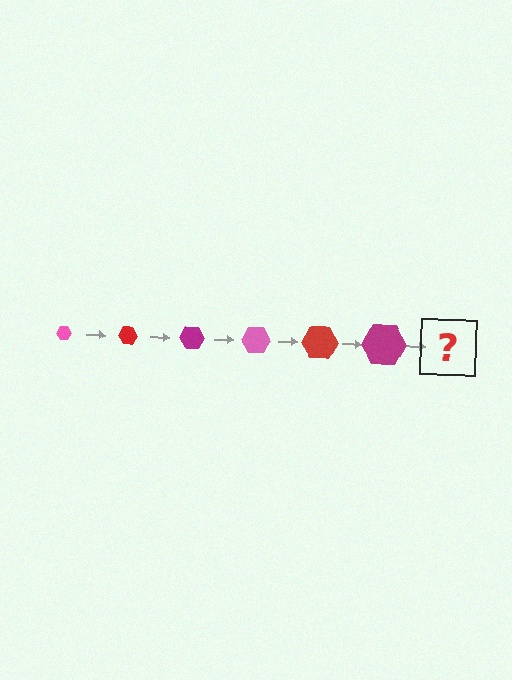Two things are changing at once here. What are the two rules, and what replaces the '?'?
The two rules are that the hexagon grows larger each step and the color cycles through pink, red, and magenta. The '?' should be a pink hexagon, larger than the previous one.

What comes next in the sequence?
The next element should be a pink hexagon, larger than the previous one.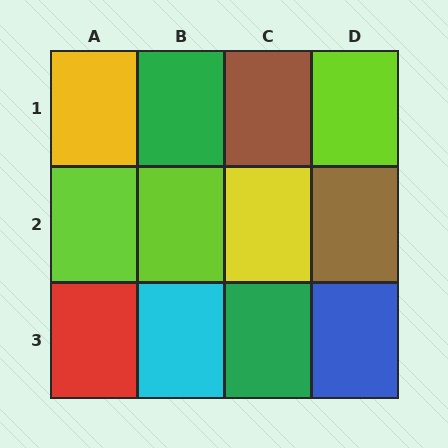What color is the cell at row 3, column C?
Green.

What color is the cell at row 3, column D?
Blue.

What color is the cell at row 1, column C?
Brown.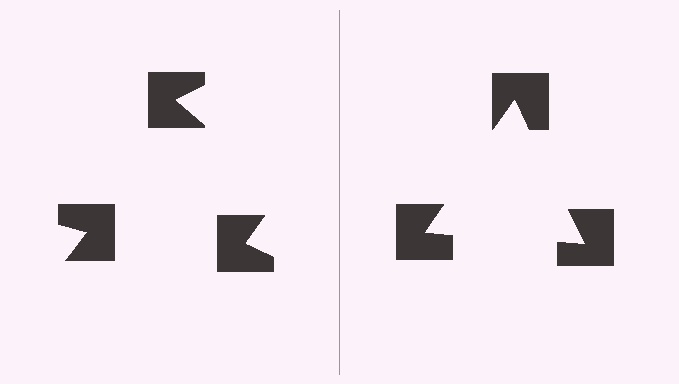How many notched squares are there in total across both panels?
6 — 3 on each side.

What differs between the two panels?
The notched squares are positioned identically on both sides; only the wedge orientations differ. On the right they align to a triangle; on the left they are misaligned.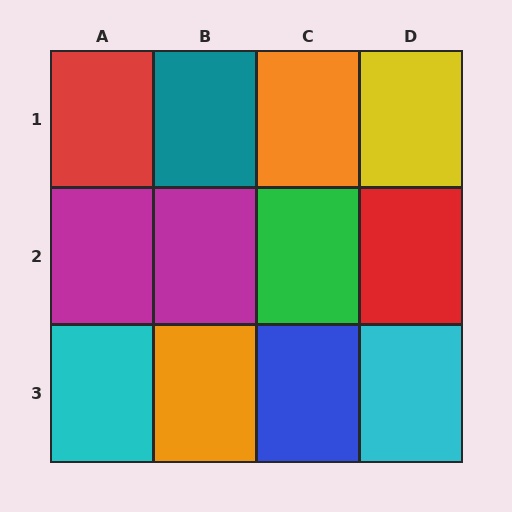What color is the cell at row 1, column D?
Yellow.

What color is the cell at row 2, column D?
Red.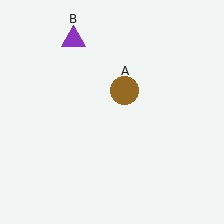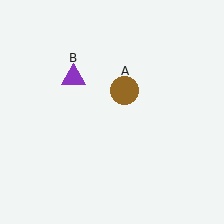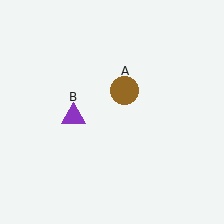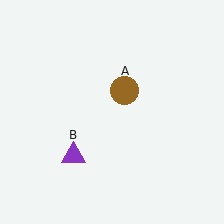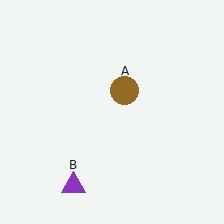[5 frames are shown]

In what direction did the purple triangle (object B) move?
The purple triangle (object B) moved down.